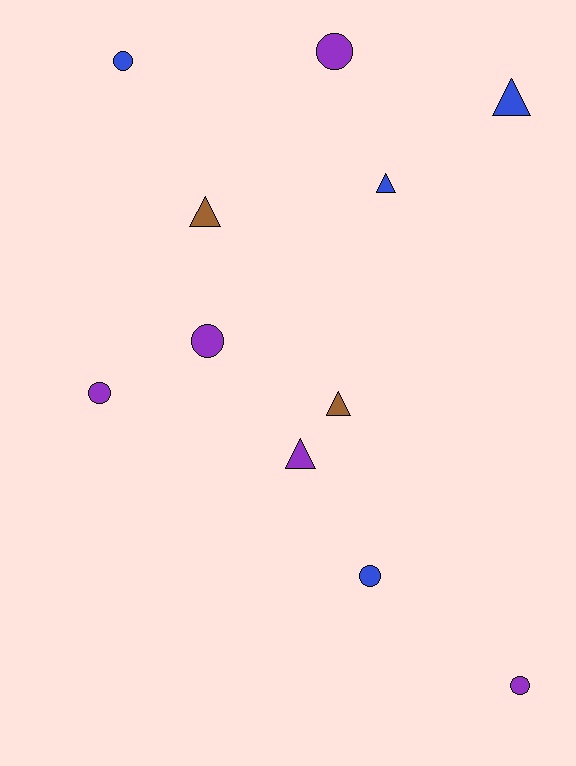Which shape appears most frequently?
Circle, with 6 objects.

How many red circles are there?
There are no red circles.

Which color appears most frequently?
Purple, with 5 objects.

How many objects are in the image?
There are 11 objects.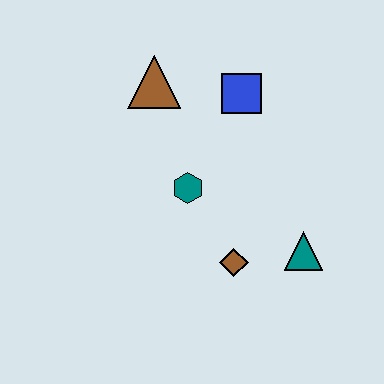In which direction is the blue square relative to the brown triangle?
The blue square is to the right of the brown triangle.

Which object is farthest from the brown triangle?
The teal triangle is farthest from the brown triangle.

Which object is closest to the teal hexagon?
The brown diamond is closest to the teal hexagon.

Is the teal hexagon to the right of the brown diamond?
No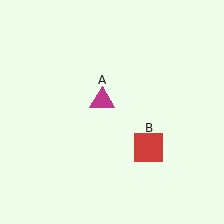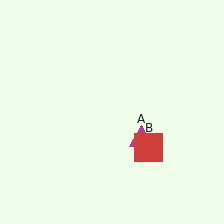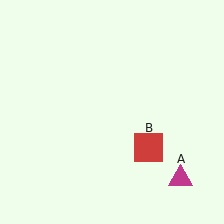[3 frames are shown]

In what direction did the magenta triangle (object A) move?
The magenta triangle (object A) moved down and to the right.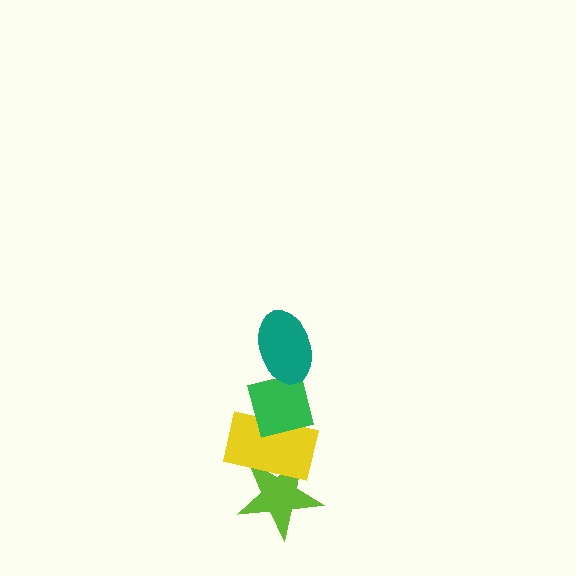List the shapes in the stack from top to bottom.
From top to bottom: the teal ellipse, the green square, the yellow rectangle, the lime star.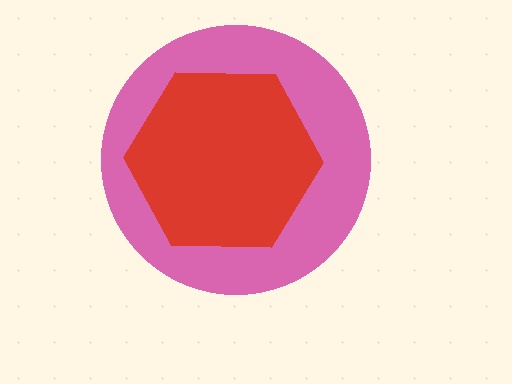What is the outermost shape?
The pink circle.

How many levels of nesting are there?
2.